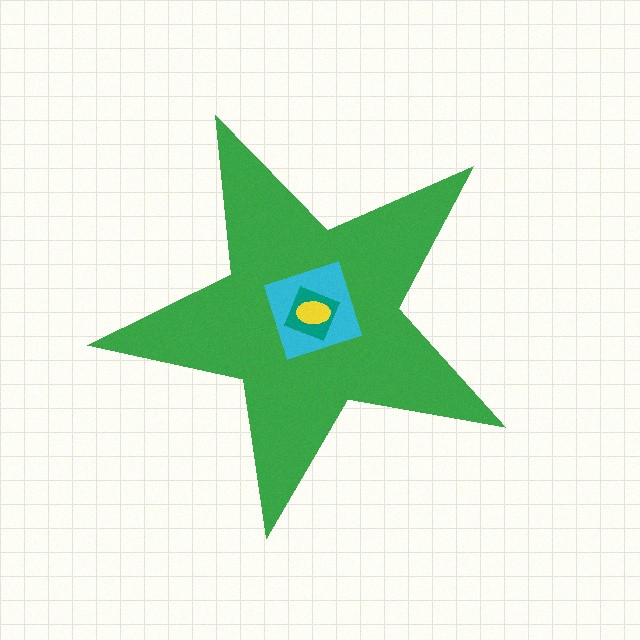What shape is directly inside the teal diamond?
The yellow ellipse.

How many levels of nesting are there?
4.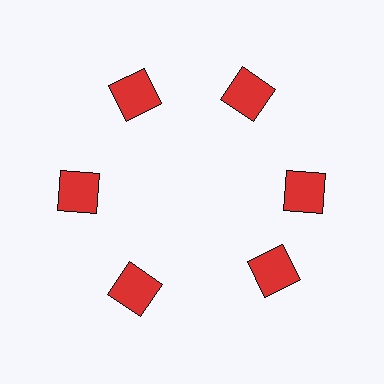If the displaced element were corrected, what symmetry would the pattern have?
It would have 6-fold rotational symmetry — the pattern would map onto itself every 60 degrees.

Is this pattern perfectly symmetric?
No. The 6 red squares are arranged in a ring, but one element near the 5 o'clock position is rotated out of alignment along the ring, breaking the 6-fold rotational symmetry.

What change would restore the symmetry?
The symmetry would be restored by rotating it back into even spacing with its neighbors so that all 6 squares sit at equal angles and equal distance from the center.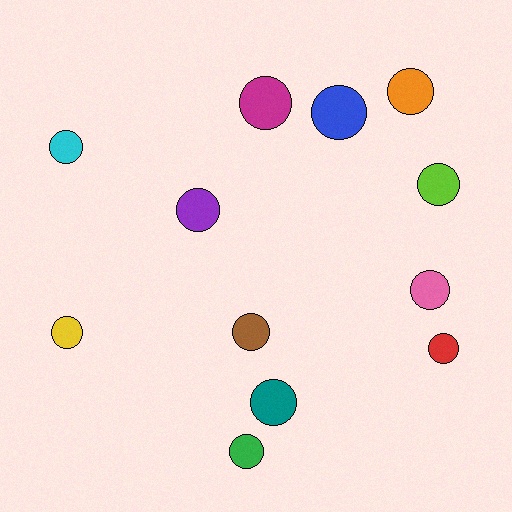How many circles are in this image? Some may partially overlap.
There are 12 circles.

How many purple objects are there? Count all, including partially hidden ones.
There is 1 purple object.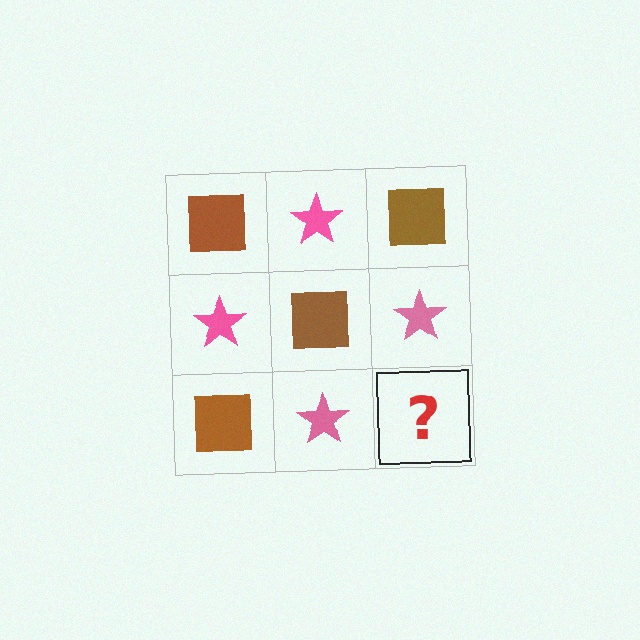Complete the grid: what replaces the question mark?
The question mark should be replaced with a brown square.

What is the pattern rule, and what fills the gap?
The rule is that it alternates brown square and pink star in a checkerboard pattern. The gap should be filled with a brown square.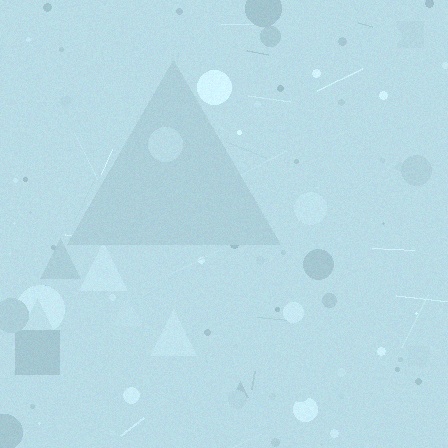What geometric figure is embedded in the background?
A triangle is embedded in the background.